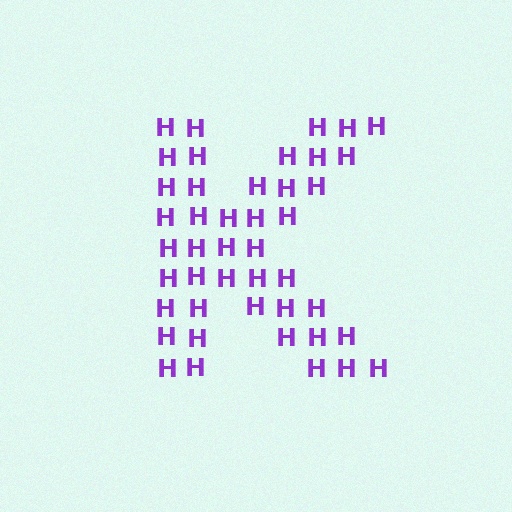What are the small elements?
The small elements are letter H's.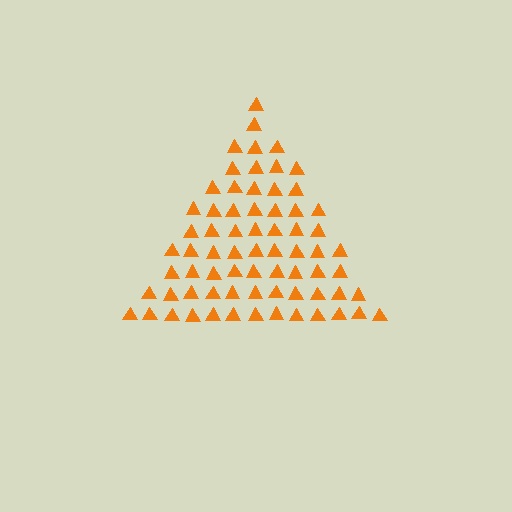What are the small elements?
The small elements are triangles.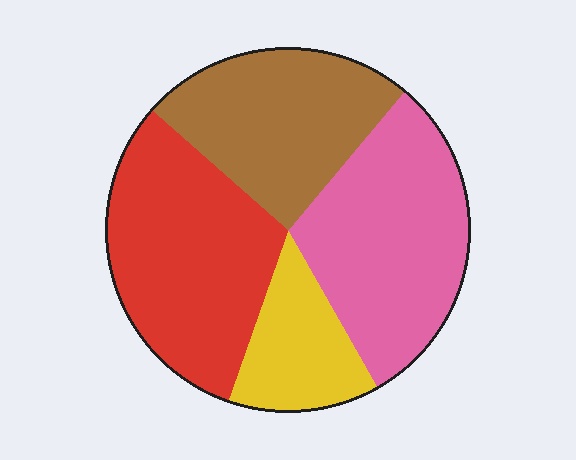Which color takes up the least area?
Yellow, at roughly 15%.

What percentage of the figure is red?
Red covers 31% of the figure.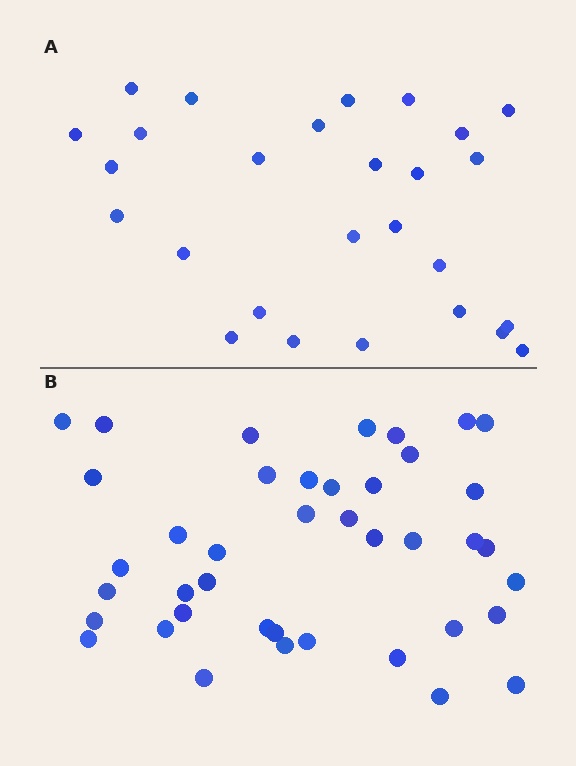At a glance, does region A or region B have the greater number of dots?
Region B (the bottom region) has more dots.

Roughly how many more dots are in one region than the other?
Region B has approximately 15 more dots than region A.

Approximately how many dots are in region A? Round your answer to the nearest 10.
About 30 dots. (The exact count is 27, which rounds to 30.)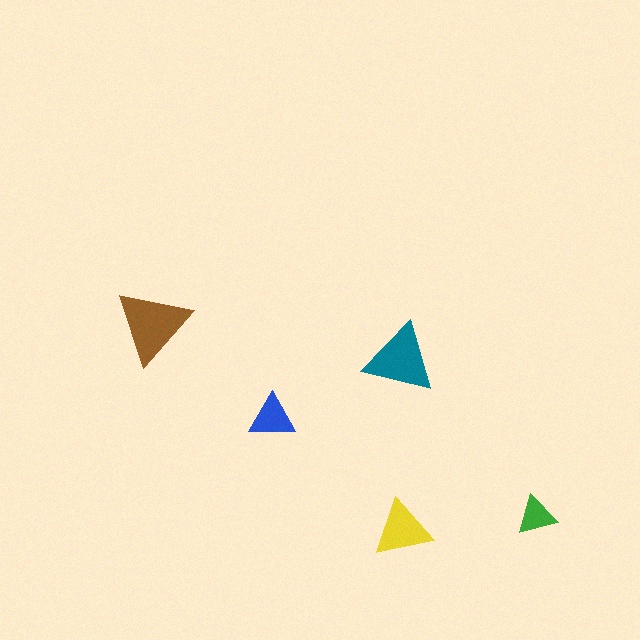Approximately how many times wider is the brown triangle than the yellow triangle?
About 1.5 times wider.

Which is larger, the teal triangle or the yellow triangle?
The teal one.